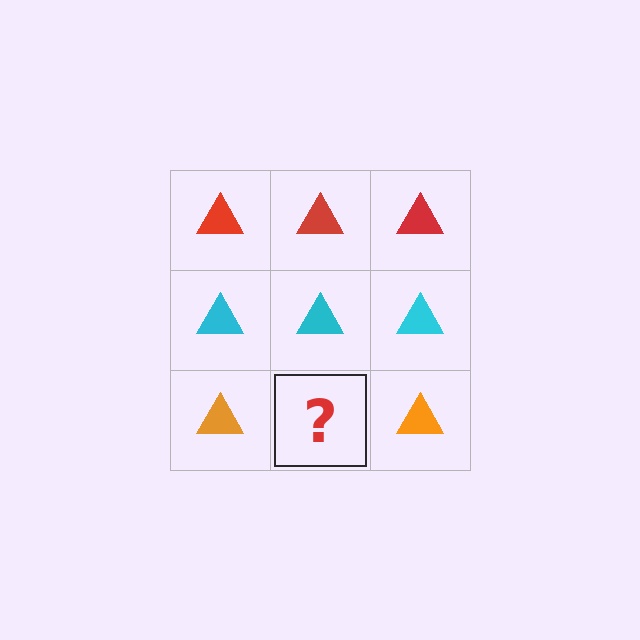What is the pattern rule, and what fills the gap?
The rule is that each row has a consistent color. The gap should be filled with an orange triangle.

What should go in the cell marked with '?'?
The missing cell should contain an orange triangle.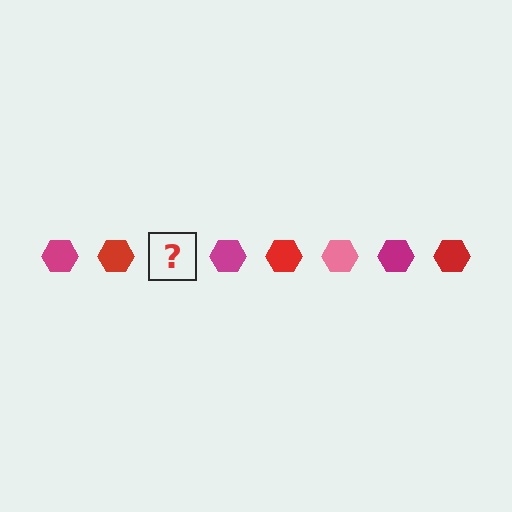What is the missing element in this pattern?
The missing element is a pink hexagon.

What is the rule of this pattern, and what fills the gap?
The rule is that the pattern cycles through magenta, red, pink hexagons. The gap should be filled with a pink hexagon.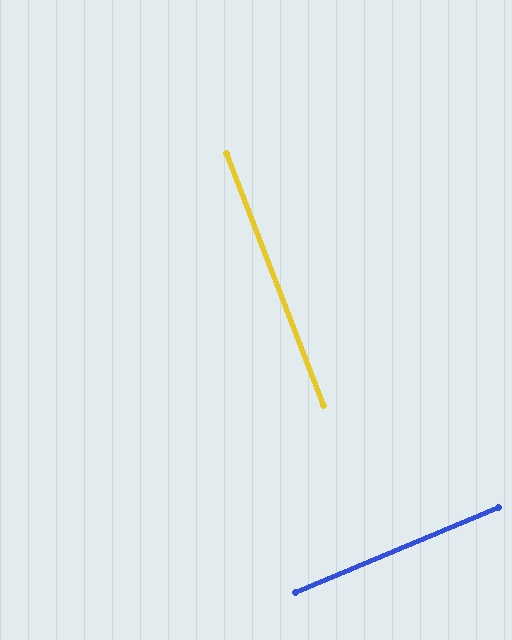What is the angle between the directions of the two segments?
Approximately 88 degrees.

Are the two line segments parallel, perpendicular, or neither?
Perpendicular — they meet at approximately 88°.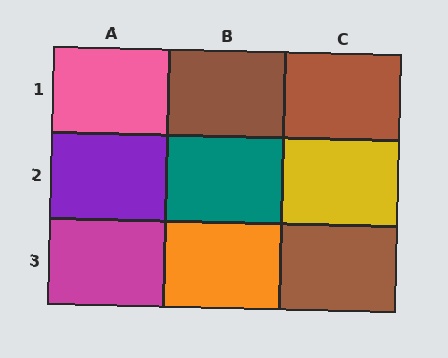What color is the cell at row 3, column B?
Orange.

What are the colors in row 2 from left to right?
Purple, teal, yellow.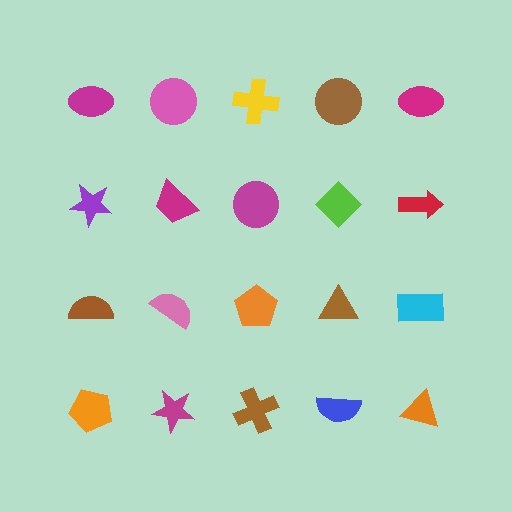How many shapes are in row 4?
5 shapes.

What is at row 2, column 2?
A magenta trapezoid.